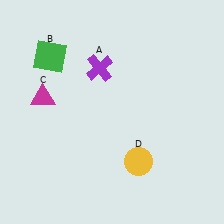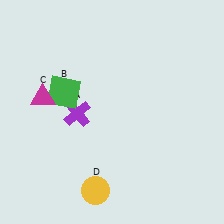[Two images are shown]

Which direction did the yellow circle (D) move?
The yellow circle (D) moved left.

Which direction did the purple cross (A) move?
The purple cross (A) moved down.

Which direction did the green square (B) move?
The green square (B) moved down.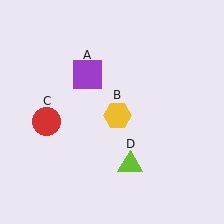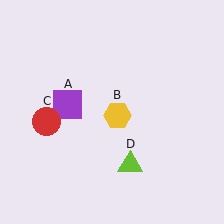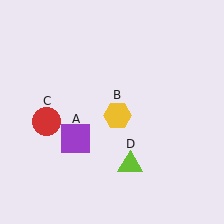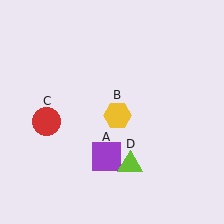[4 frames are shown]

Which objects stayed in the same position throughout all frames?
Yellow hexagon (object B) and red circle (object C) and lime triangle (object D) remained stationary.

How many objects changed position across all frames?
1 object changed position: purple square (object A).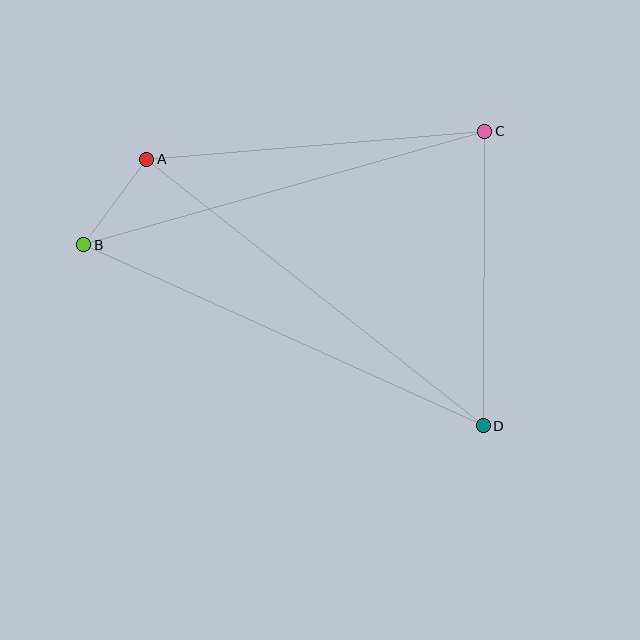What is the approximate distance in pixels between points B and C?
The distance between B and C is approximately 417 pixels.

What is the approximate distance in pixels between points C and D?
The distance between C and D is approximately 294 pixels.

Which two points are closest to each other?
Points A and B are closest to each other.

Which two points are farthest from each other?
Points B and D are farthest from each other.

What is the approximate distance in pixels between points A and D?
The distance between A and D is approximately 429 pixels.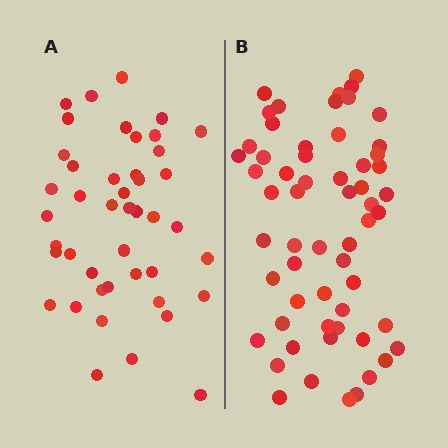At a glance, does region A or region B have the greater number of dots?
Region B (the right region) has more dots.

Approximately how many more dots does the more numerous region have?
Region B has approximately 15 more dots than region A.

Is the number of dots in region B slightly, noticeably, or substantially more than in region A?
Region B has noticeably more, but not dramatically so. The ratio is roughly 1.3 to 1.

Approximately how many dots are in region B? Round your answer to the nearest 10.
About 60 dots. (The exact count is 59, which rounds to 60.)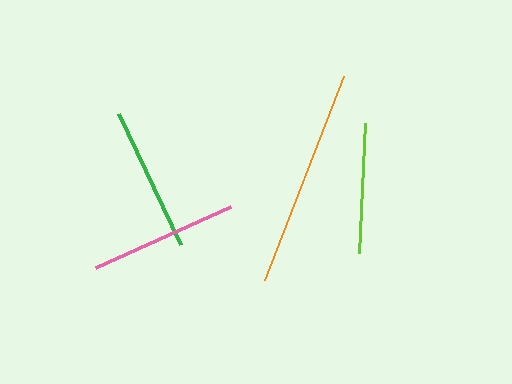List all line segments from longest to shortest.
From longest to shortest: orange, pink, green, lime.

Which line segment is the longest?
The orange line is the longest at approximately 219 pixels.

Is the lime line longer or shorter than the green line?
The green line is longer than the lime line.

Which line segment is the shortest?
The lime line is the shortest at approximately 129 pixels.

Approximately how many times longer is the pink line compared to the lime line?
The pink line is approximately 1.1 times the length of the lime line.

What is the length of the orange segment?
The orange segment is approximately 219 pixels long.